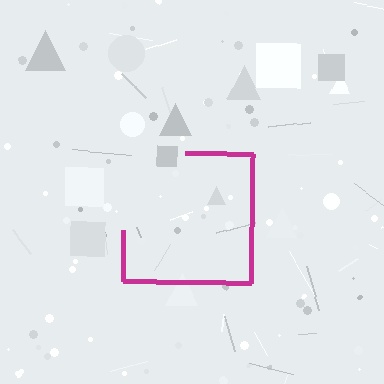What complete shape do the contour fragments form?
The contour fragments form a square.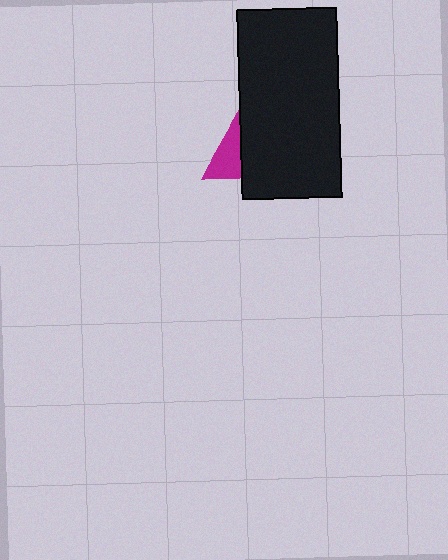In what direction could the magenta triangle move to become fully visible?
The magenta triangle could move left. That would shift it out from behind the black rectangle entirely.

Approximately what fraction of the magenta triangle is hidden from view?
Roughly 64% of the magenta triangle is hidden behind the black rectangle.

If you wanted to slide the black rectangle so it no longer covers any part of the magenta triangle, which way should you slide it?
Slide it right — that is the most direct way to separate the two shapes.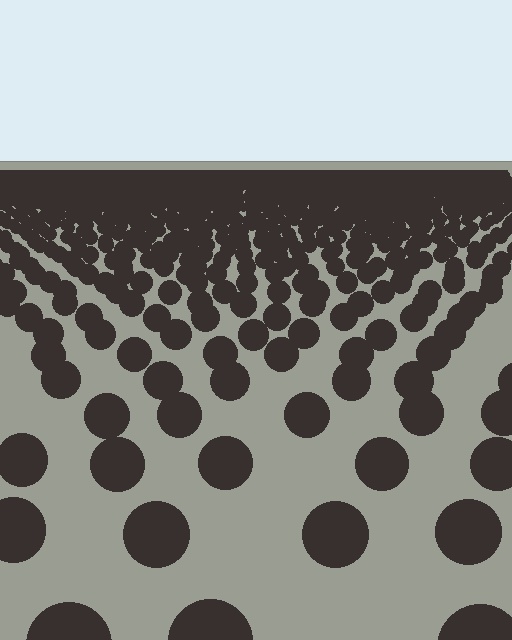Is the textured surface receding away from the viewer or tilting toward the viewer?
The surface is receding away from the viewer. Texture elements get smaller and denser toward the top.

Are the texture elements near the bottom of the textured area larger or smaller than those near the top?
Larger. Near the bottom, elements are closer to the viewer and appear at a bigger on-screen size.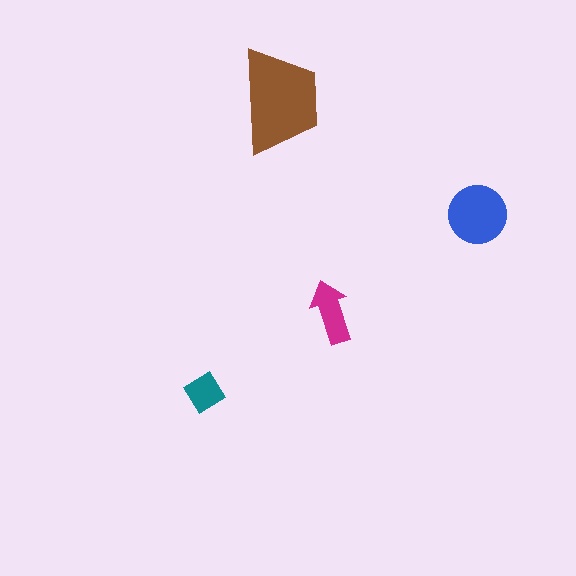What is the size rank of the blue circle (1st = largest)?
2nd.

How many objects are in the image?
There are 4 objects in the image.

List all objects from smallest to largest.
The teal diamond, the magenta arrow, the blue circle, the brown trapezoid.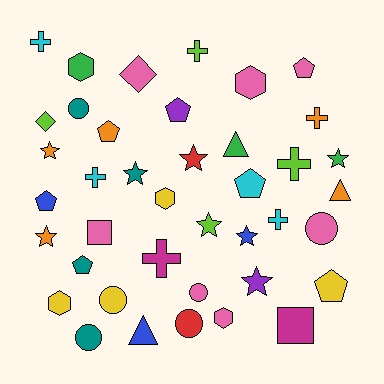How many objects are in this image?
There are 40 objects.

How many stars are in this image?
There are 8 stars.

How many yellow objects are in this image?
There are 4 yellow objects.